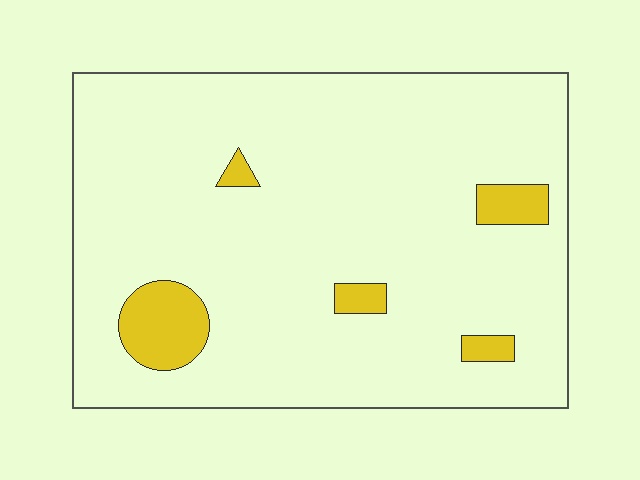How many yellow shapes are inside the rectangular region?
5.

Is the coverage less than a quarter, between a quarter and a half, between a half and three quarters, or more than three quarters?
Less than a quarter.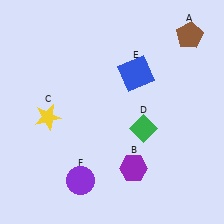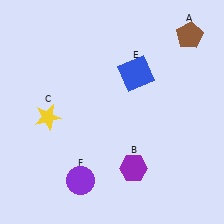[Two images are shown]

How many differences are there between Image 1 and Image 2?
There is 1 difference between the two images.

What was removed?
The green diamond (D) was removed in Image 2.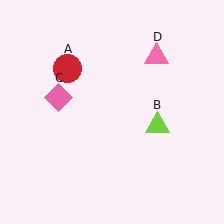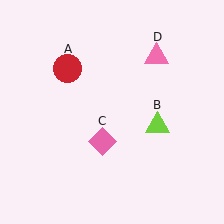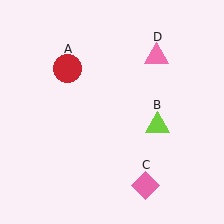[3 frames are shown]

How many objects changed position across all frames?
1 object changed position: pink diamond (object C).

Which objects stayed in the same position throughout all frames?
Red circle (object A) and lime triangle (object B) and pink triangle (object D) remained stationary.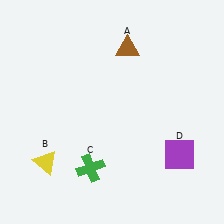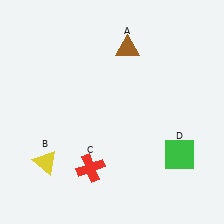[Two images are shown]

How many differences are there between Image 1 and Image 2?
There are 2 differences between the two images.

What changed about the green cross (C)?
In Image 1, C is green. In Image 2, it changed to red.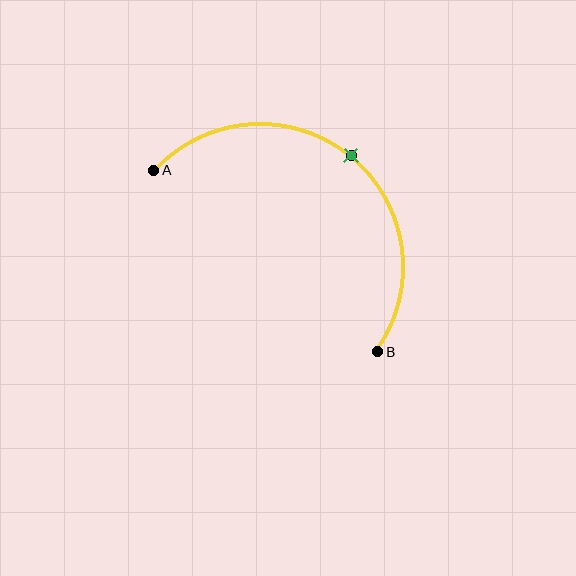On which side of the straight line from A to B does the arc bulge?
The arc bulges above and to the right of the straight line connecting A and B.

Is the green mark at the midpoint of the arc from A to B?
Yes. The green mark lies on the arc at equal arc-length from both A and B — it is the arc midpoint.